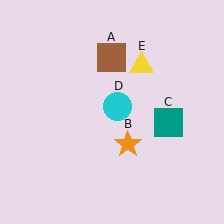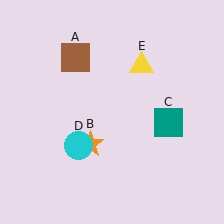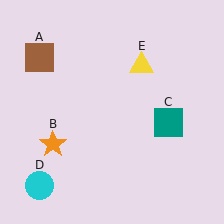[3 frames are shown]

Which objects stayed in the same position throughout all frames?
Teal square (object C) and yellow triangle (object E) remained stationary.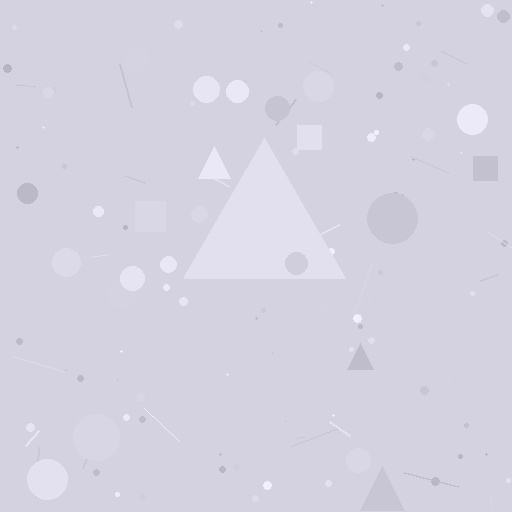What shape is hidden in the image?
A triangle is hidden in the image.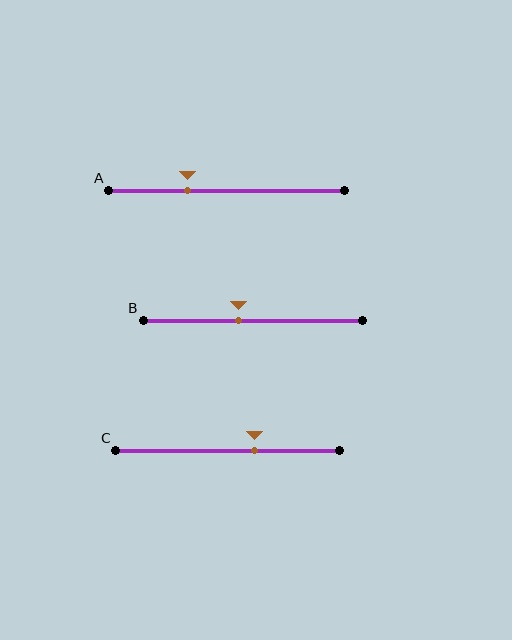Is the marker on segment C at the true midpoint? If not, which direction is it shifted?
No, the marker on segment C is shifted to the right by about 12% of the segment length.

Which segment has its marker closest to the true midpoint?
Segment B has its marker closest to the true midpoint.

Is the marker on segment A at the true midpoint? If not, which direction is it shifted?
No, the marker on segment A is shifted to the left by about 17% of the segment length.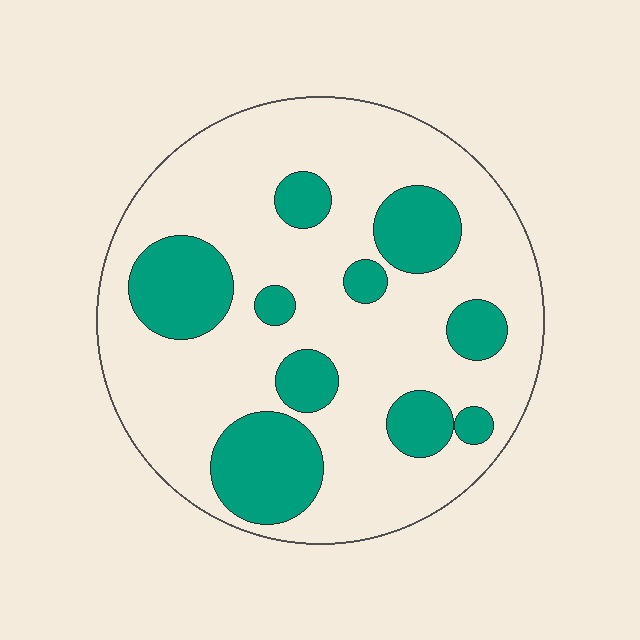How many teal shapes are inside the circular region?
10.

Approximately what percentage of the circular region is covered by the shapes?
Approximately 25%.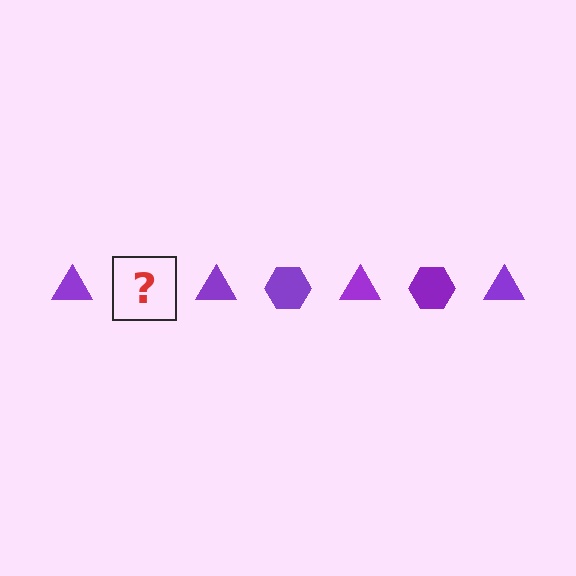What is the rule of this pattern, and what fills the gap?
The rule is that the pattern cycles through triangle, hexagon shapes in purple. The gap should be filled with a purple hexagon.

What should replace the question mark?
The question mark should be replaced with a purple hexagon.